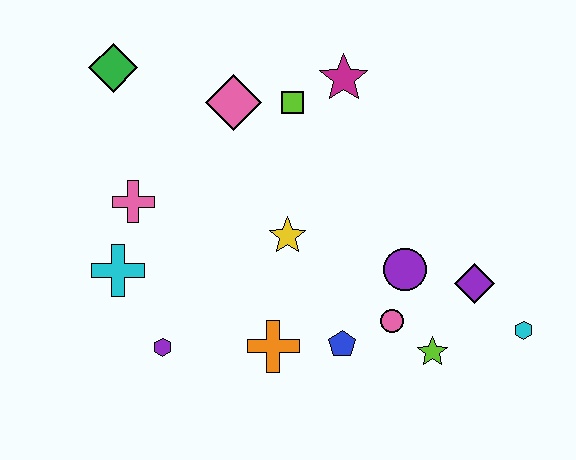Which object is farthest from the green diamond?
The cyan hexagon is farthest from the green diamond.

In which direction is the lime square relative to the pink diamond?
The lime square is to the right of the pink diamond.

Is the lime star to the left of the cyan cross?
No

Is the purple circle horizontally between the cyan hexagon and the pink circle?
Yes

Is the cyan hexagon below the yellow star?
Yes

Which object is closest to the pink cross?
The cyan cross is closest to the pink cross.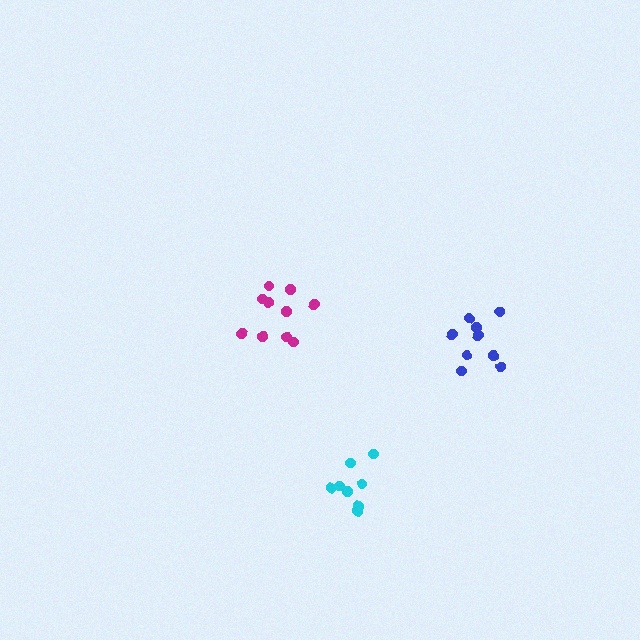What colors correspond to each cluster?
The clusters are colored: magenta, cyan, blue.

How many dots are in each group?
Group 1: 10 dots, Group 2: 8 dots, Group 3: 9 dots (27 total).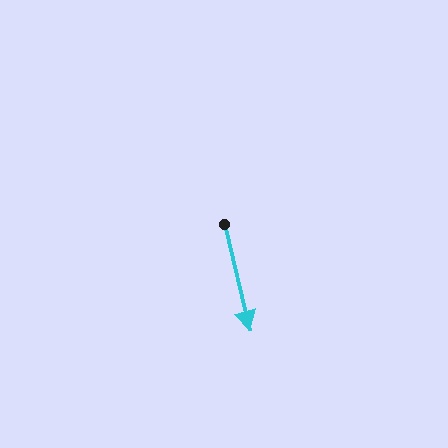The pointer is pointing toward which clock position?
Roughly 6 o'clock.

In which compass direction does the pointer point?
South.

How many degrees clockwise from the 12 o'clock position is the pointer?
Approximately 167 degrees.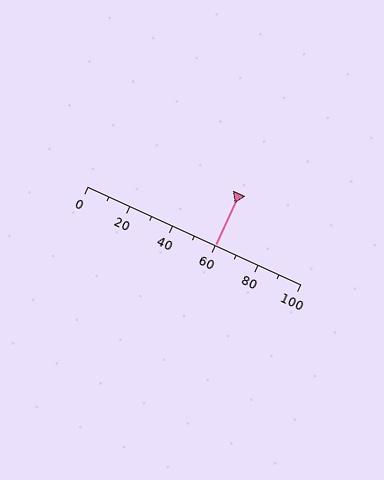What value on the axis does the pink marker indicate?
The marker indicates approximately 60.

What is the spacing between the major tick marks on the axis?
The major ticks are spaced 20 apart.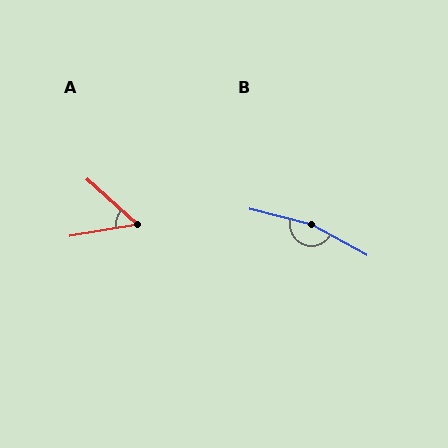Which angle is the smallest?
A, at approximately 52 degrees.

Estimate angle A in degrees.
Approximately 52 degrees.